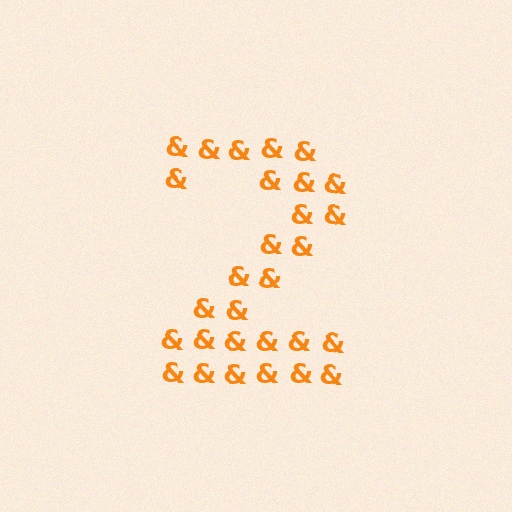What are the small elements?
The small elements are ampersands.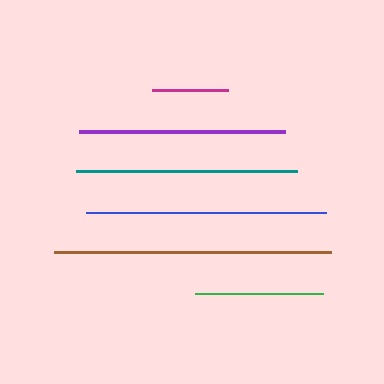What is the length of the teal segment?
The teal segment is approximately 221 pixels long.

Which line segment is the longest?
The brown line is the longest at approximately 277 pixels.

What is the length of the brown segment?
The brown segment is approximately 277 pixels long.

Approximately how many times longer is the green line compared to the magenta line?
The green line is approximately 1.7 times the length of the magenta line.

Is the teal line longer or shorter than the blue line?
The blue line is longer than the teal line.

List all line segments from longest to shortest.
From longest to shortest: brown, blue, teal, purple, green, magenta.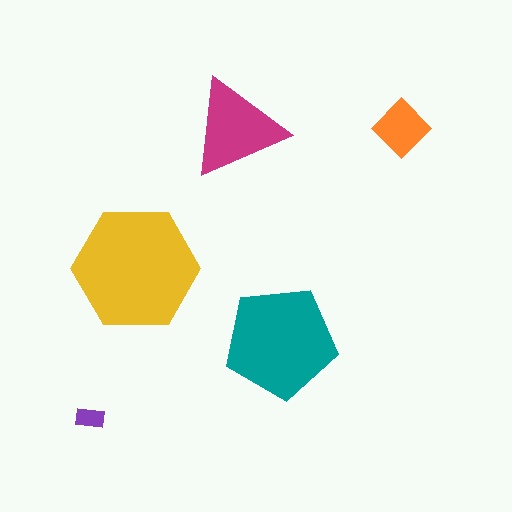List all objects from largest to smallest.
The yellow hexagon, the teal pentagon, the magenta triangle, the orange diamond, the purple rectangle.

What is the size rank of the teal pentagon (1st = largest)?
2nd.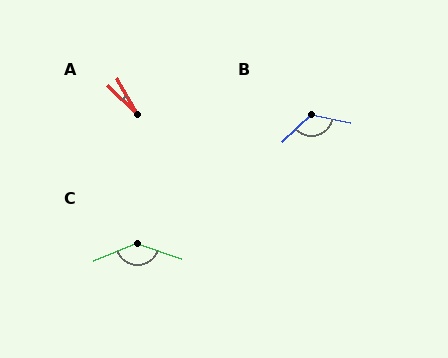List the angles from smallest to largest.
A (16°), B (125°), C (139°).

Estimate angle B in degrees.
Approximately 125 degrees.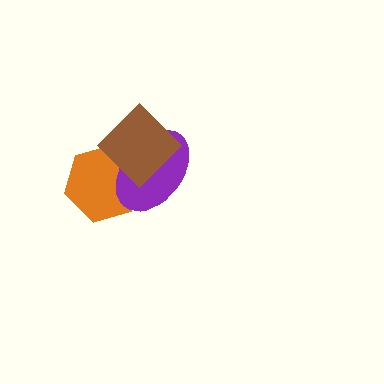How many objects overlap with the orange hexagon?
2 objects overlap with the orange hexagon.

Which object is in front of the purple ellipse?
The brown diamond is in front of the purple ellipse.